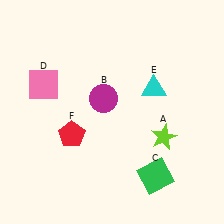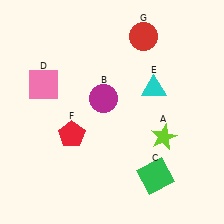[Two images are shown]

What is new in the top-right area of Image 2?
A red circle (G) was added in the top-right area of Image 2.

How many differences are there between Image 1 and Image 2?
There is 1 difference between the two images.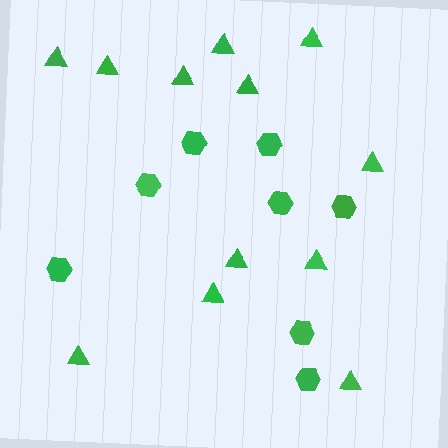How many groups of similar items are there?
There are 2 groups: one group of hexagons (8) and one group of triangles (12).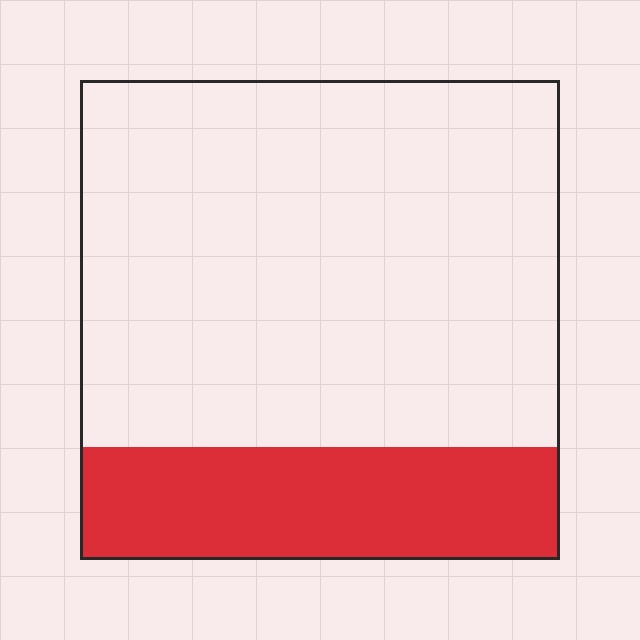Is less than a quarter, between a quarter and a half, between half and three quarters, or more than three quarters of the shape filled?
Less than a quarter.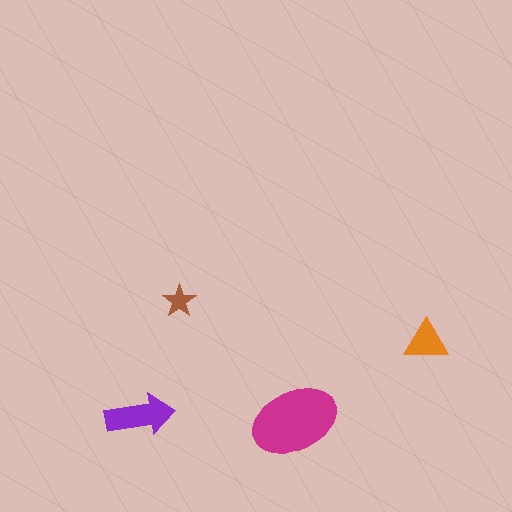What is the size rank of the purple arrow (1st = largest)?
2nd.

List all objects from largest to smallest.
The magenta ellipse, the purple arrow, the orange triangle, the brown star.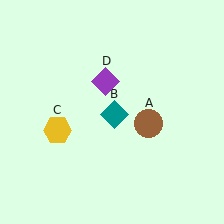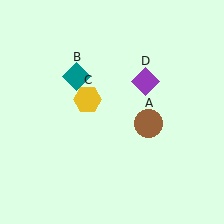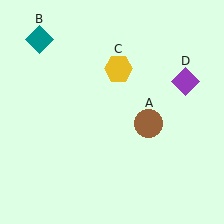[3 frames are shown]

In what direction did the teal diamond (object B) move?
The teal diamond (object B) moved up and to the left.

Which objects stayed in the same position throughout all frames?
Brown circle (object A) remained stationary.